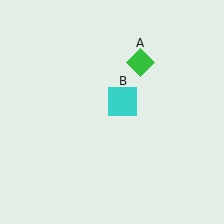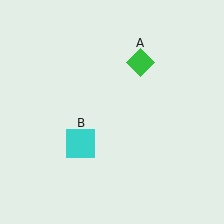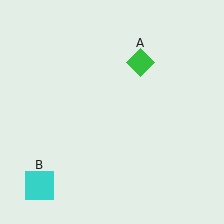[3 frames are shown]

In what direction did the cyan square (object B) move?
The cyan square (object B) moved down and to the left.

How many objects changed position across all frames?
1 object changed position: cyan square (object B).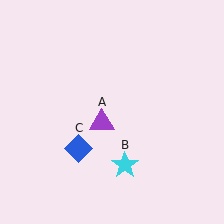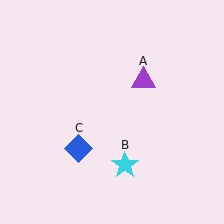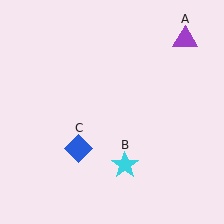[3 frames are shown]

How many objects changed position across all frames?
1 object changed position: purple triangle (object A).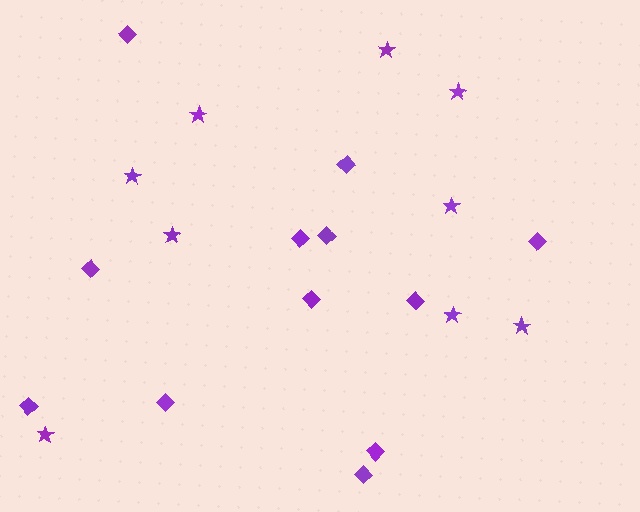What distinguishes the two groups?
There are 2 groups: one group of stars (9) and one group of diamonds (12).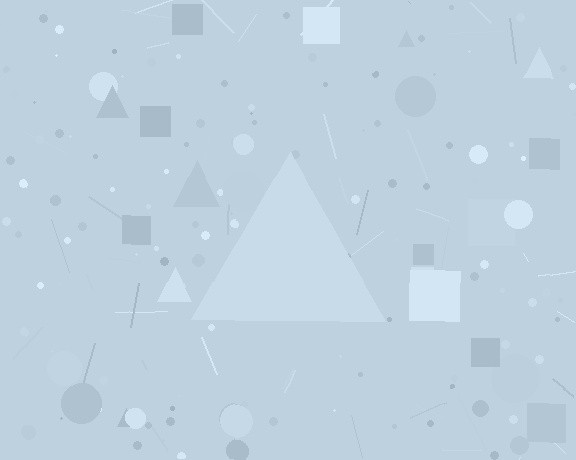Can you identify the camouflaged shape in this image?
The camouflaged shape is a triangle.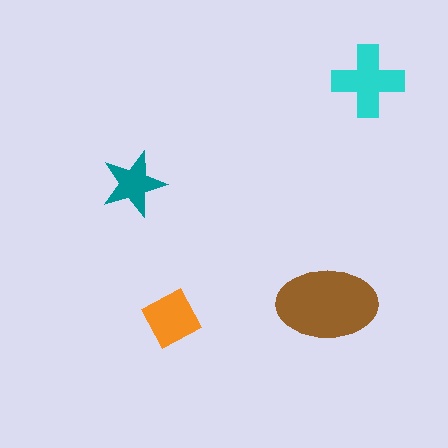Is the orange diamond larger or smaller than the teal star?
Larger.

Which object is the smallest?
The teal star.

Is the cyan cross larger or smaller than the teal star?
Larger.